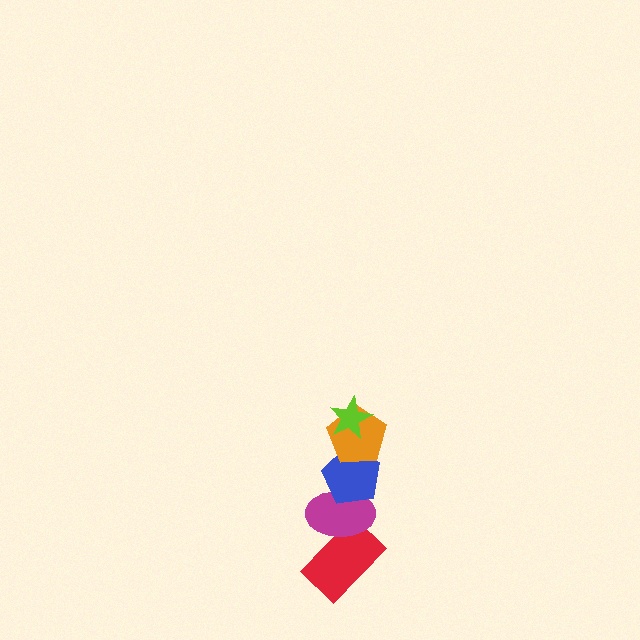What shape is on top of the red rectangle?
The magenta ellipse is on top of the red rectangle.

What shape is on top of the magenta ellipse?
The blue pentagon is on top of the magenta ellipse.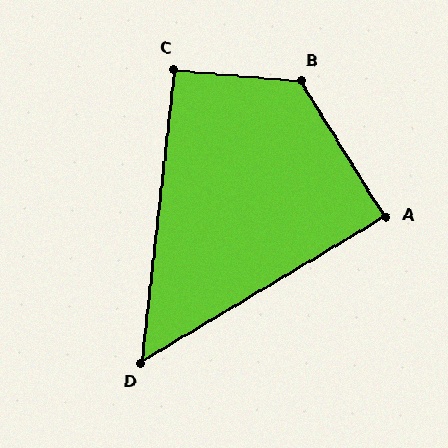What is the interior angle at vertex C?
Approximately 91 degrees (approximately right).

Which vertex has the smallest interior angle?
D, at approximately 53 degrees.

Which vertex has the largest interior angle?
B, at approximately 127 degrees.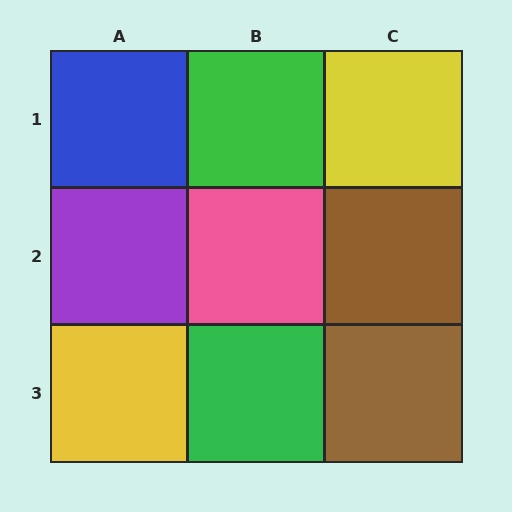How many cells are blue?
1 cell is blue.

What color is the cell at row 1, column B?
Green.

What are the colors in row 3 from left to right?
Yellow, green, brown.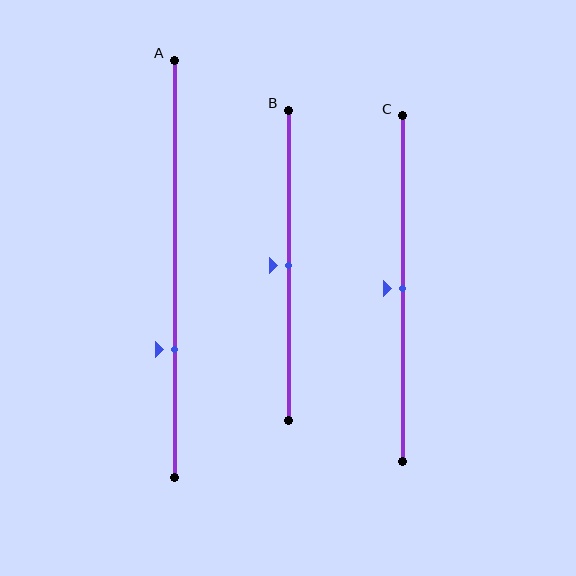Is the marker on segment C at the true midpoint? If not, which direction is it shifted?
Yes, the marker on segment C is at the true midpoint.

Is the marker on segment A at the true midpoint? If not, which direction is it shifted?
No, the marker on segment A is shifted downward by about 19% of the segment length.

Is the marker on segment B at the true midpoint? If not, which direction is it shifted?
Yes, the marker on segment B is at the true midpoint.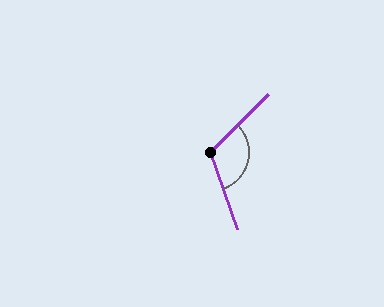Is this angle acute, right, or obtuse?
It is obtuse.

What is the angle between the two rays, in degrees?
Approximately 116 degrees.